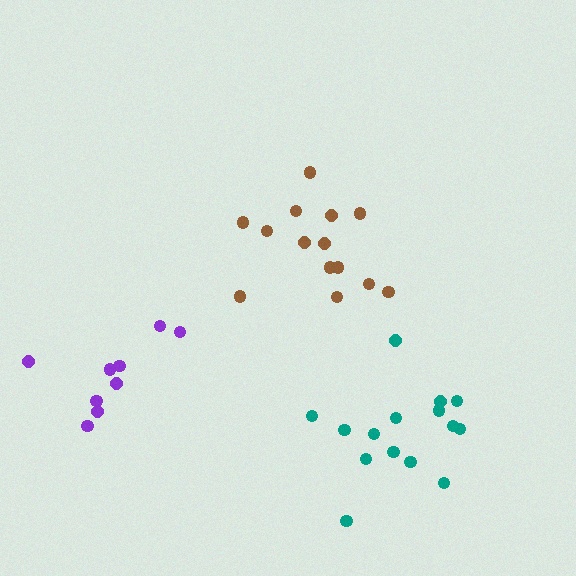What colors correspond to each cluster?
The clusters are colored: teal, brown, purple.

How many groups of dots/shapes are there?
There are 3 groups.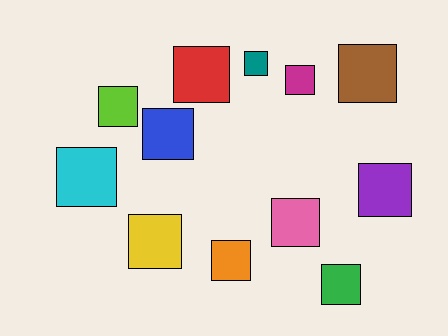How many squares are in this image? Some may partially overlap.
There are 12 squares.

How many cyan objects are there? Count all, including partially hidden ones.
There is 1 cyan object.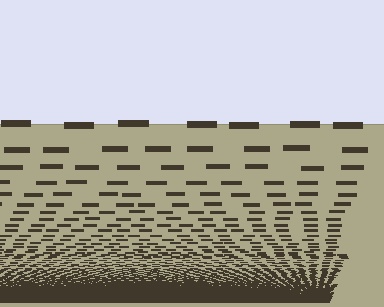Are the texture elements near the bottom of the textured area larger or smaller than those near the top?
Smaller. The gradient is inverted — elements near the bottom are smaller and denser.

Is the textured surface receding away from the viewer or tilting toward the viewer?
The surface appears to tilt toward the viewer. Texture elements get larger and sparser toward the top.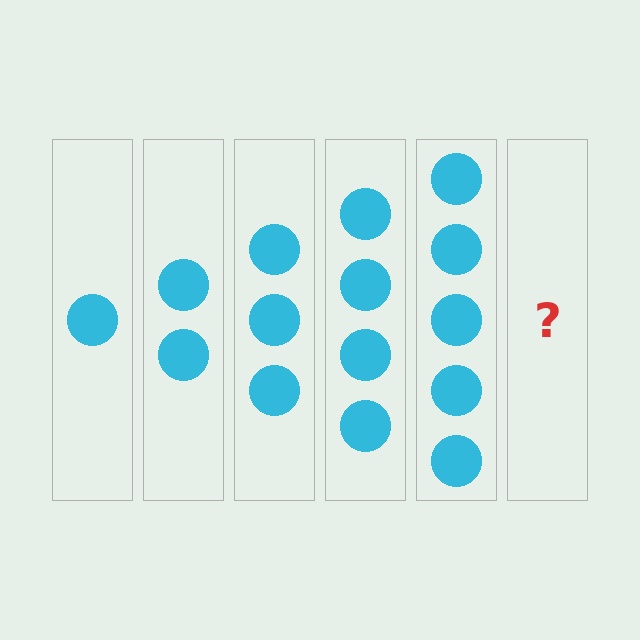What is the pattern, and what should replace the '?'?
The pattern is that each step adds one more circle. The '?' should be 6 circles.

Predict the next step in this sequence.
The next step is 6 circles.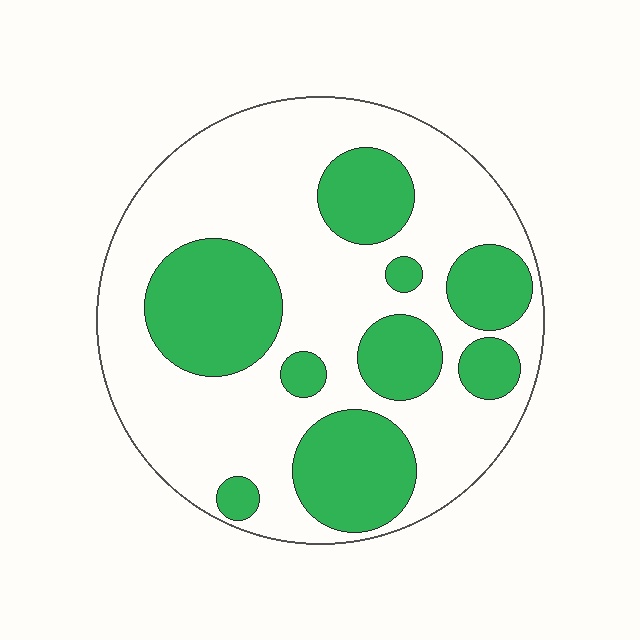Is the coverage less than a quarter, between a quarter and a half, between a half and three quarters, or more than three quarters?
Between a quarter and a half.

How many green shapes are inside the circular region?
9.